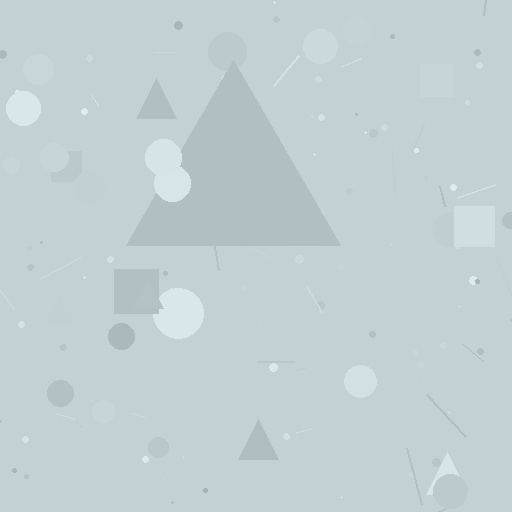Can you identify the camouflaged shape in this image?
The camouflaged shape is a triangle.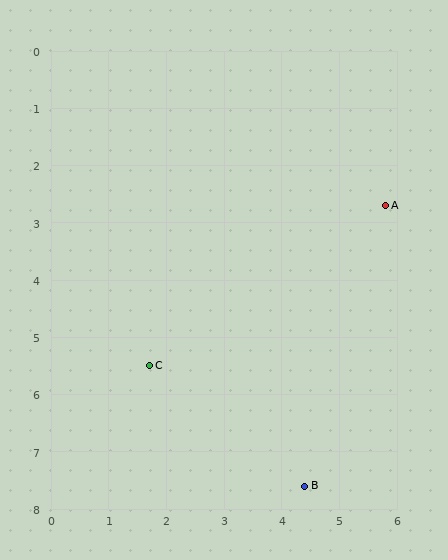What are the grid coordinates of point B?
Point B is at approximately (4.4, 7.6).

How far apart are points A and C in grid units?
Points A and C are about 5.0 grid units apart.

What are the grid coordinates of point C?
Point C is at approximately (1.7, 5.5).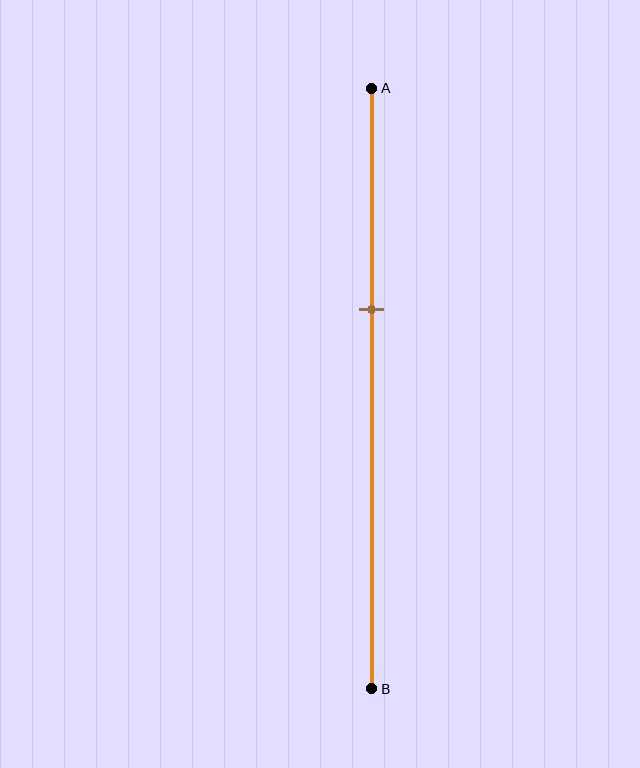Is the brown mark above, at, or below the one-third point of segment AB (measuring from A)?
The brown mark is below the one-third point of segment AB.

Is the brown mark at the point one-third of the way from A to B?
No, the mark is at about 35% from A, not at the 33% one-third point.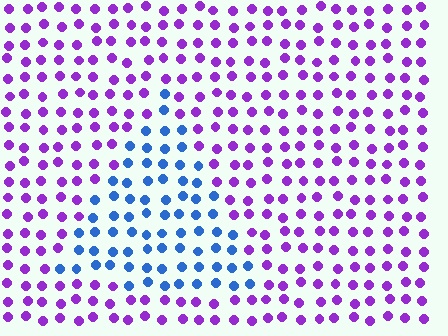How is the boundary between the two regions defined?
The boundary is defined purely by a slight shift in hue (about 62 degrees). Spacing, size, and orientation are identical on both sides.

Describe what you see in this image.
The image is filled with small purple elements in a uniform arrangement. A triangle-shaped region is visible where the elements are tinted to a slightly different hue, forming a subtle color boundary.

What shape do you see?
I see a triangle.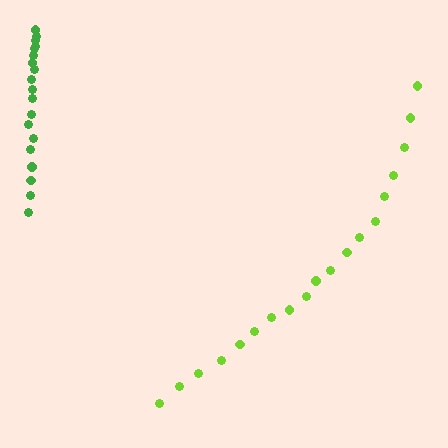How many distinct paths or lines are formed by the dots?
There are 2 distinct paths.